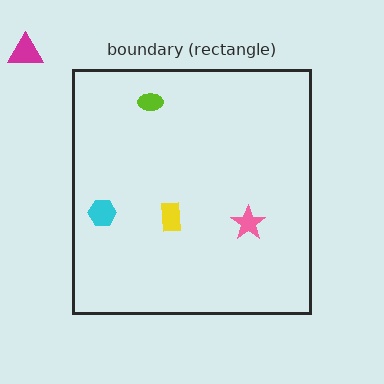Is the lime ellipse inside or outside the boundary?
Inside.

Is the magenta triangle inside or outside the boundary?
Outside.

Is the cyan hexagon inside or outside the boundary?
Inside.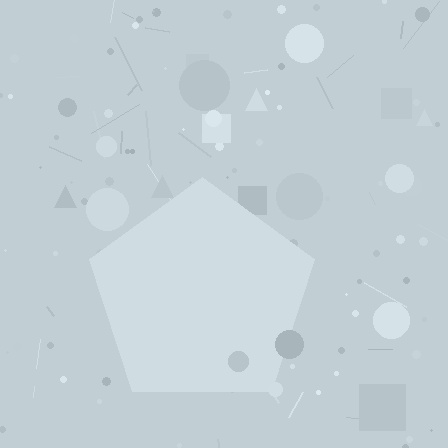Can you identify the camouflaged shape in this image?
The camouflaged shape is a pentagon.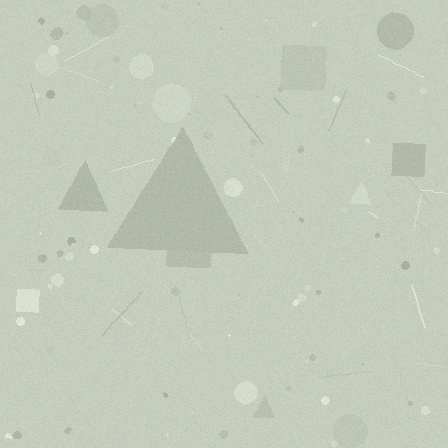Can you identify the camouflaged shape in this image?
The camouflaged shape is a triangle.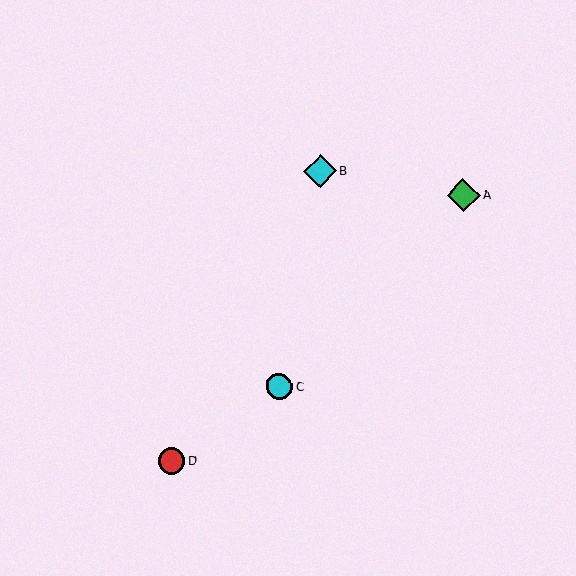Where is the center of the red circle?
The center of the red circle is at (171, 461).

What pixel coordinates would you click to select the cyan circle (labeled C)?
Click at (279, 387) to select the cyan circle C.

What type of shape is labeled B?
Shape B is a cyan diamond.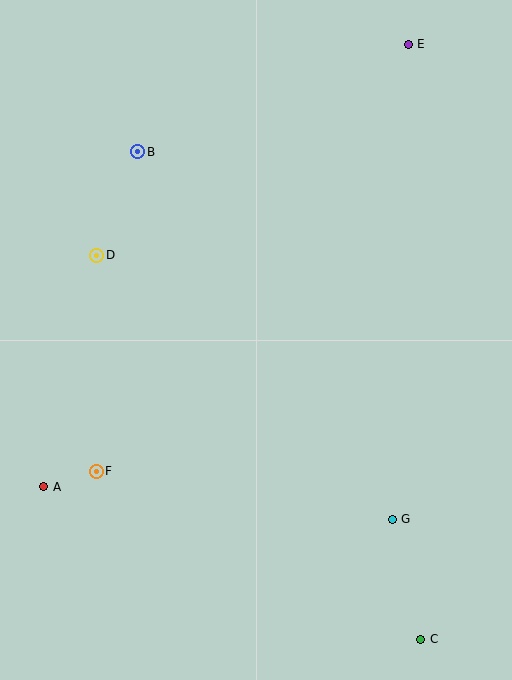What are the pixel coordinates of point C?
Point C is at (421, 639).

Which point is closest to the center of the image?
Point D at (97, 255) is closest to the center.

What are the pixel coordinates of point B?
Point B is at (138, 152).